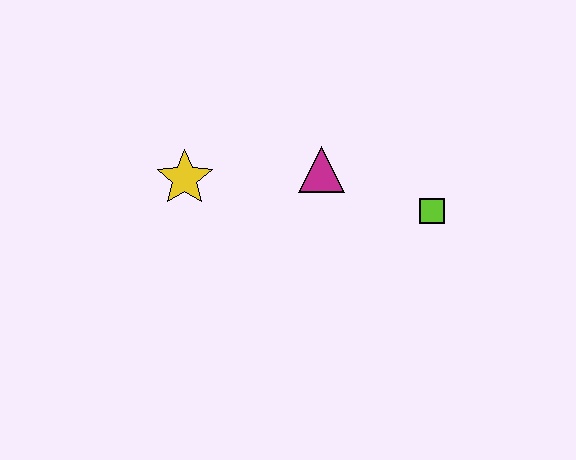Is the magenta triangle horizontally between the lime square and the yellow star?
Yes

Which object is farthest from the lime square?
The yellow star is farthest from the lime square.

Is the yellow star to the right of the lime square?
No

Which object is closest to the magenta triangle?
The lime square is closest to the magenta triangle.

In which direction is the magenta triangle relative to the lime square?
The magenta triangle is to the left of the lime square.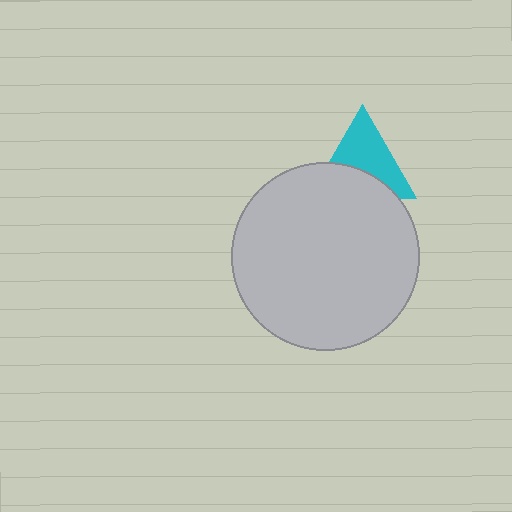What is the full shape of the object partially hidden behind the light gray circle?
The partially hidden object is a cyan triangle.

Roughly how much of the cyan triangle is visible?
About half of it is visible (roughly 57%).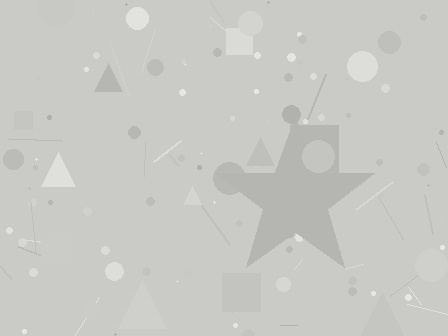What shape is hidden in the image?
A star is hidden in the image.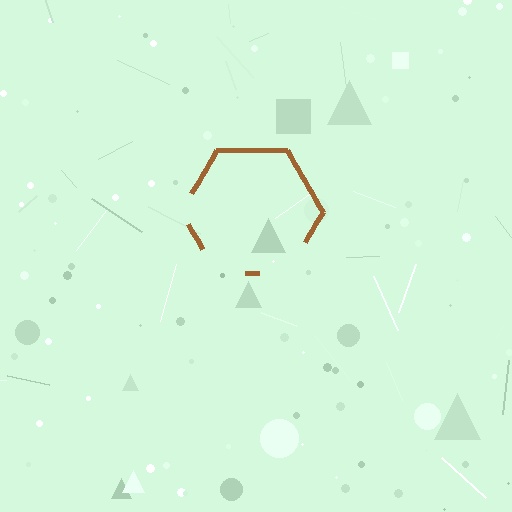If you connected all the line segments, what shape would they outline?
They would outline a hexagon.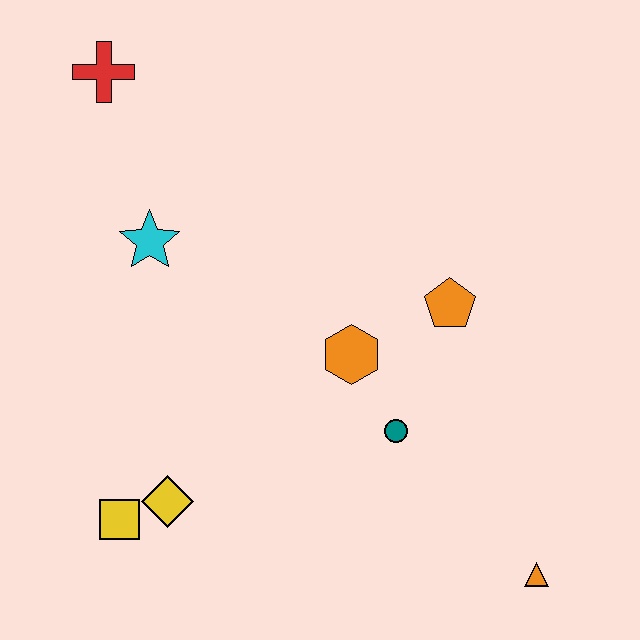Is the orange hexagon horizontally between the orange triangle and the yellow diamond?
Yes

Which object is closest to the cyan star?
The red cross is closest to the cyan star.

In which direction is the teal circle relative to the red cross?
The teal circle is below the red cross.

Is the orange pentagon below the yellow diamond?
No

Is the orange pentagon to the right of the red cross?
Yes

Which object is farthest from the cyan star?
The orange triangle is farthest from the cyan star.